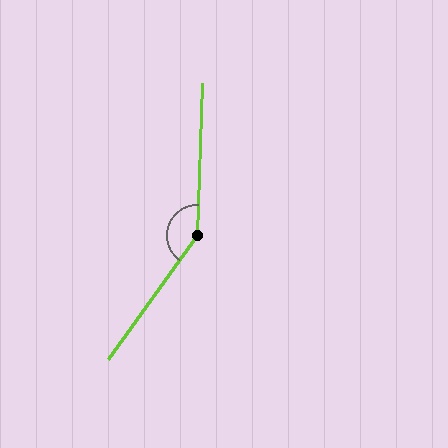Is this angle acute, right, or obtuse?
It is obtuse.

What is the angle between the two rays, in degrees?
Approximately 146 degrees.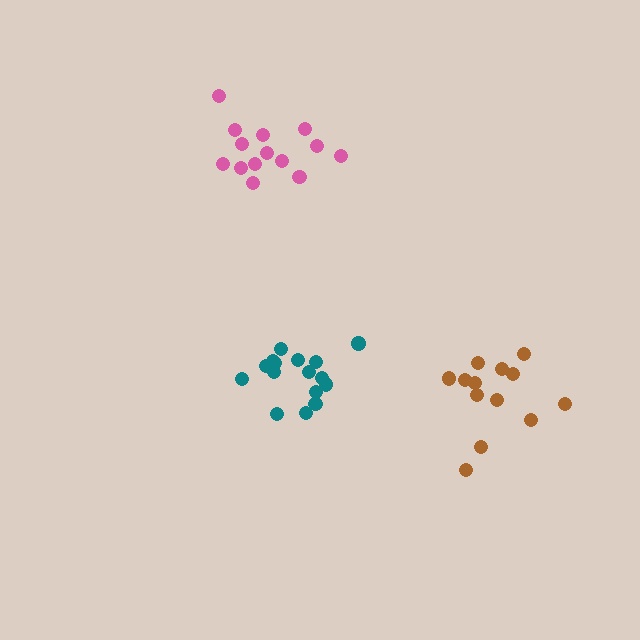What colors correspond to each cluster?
The clusters are colored: pink, brown, teal.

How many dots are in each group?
Group 1: 14 dots, Group 2: 13 dots, Group 3: 16 dots (43 total).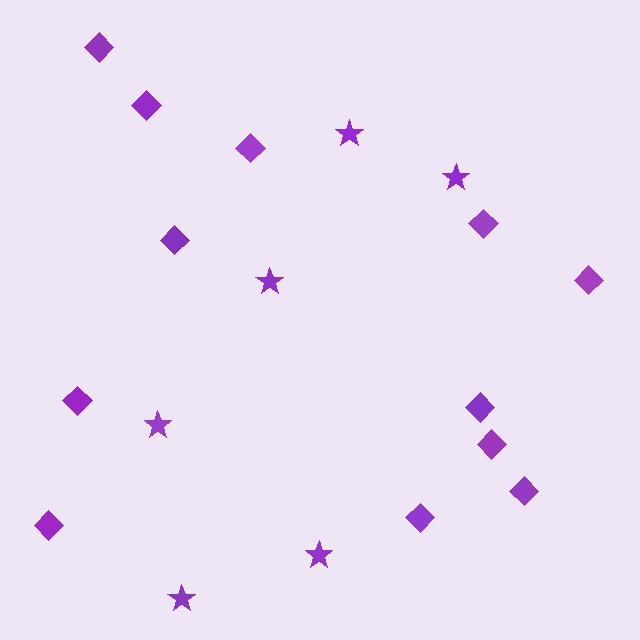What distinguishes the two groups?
There are 2 groups: one group of stars (6) and one group of diamonds (12).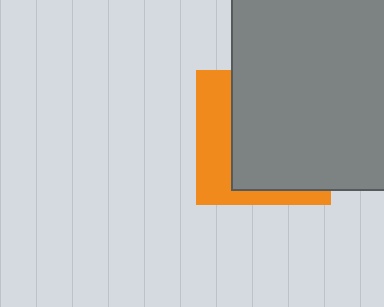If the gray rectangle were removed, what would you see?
You would see the complete orange square.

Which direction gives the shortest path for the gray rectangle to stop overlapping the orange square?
Moving right gives the shortest separation.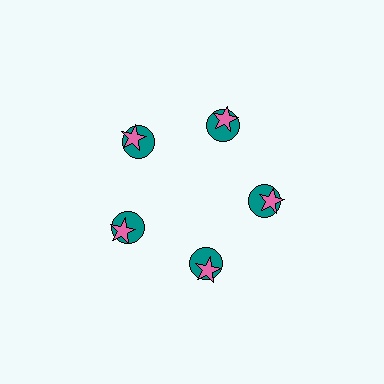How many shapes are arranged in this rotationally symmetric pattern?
There are 10 shapes, arranged in 5 groups of 2.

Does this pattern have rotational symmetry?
Yes, this pattern has 5-fold rotational symmetry. It looks the same after rotating 72 degrees around the center.